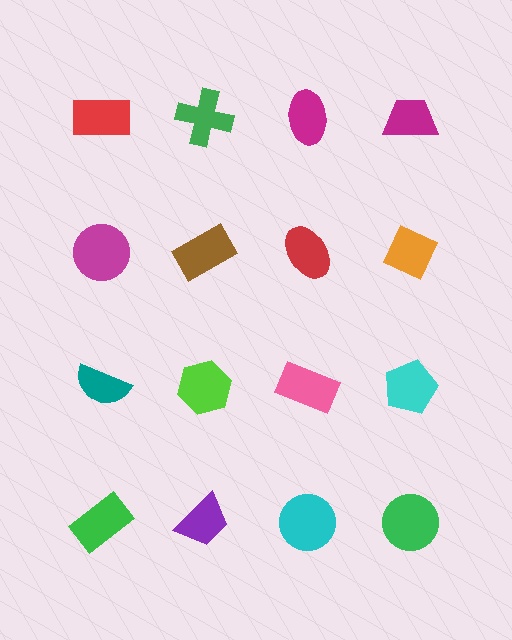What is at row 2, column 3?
A red ellipse.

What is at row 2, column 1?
A magenta circle.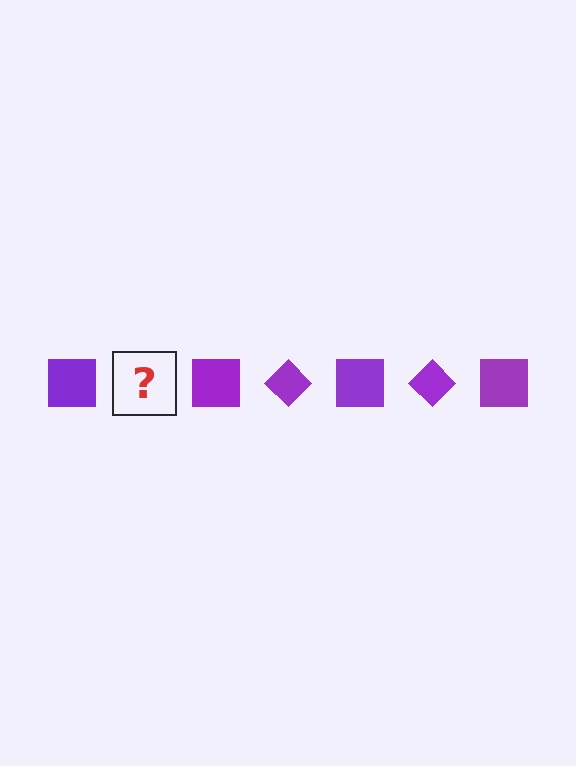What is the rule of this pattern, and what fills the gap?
The rule is that the pattern cycles through square, diamond shapes in purple. The gap should be filled with a purple diamond.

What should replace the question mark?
The question mark should be replaced with a purple diamond.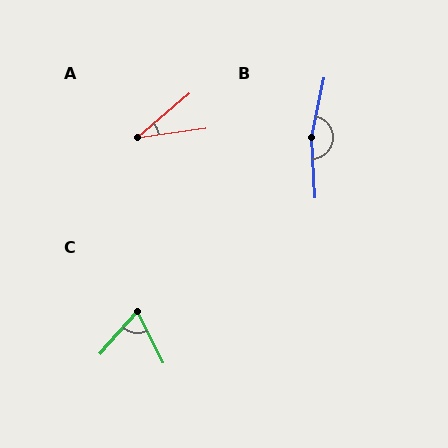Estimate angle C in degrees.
Approximately 68 degrees.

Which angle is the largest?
B, at approximately 164 degrees.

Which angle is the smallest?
A, at approximately 32 degrees.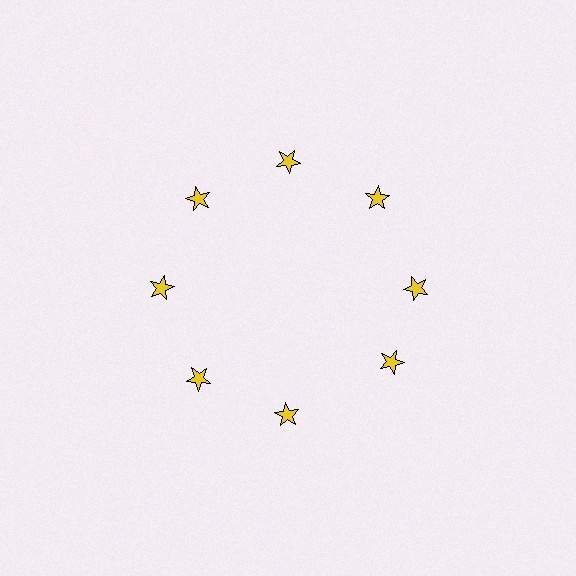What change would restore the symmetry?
The symmetry would be restored by rotating it back into even spacing with its neighbors so that all 8 stars sit at equal angles and equal distance from the center.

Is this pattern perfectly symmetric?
No. The 8 yellow stars are arranged in a ring, but one element near the 4 o'clock position is rotated out of alignment along the ring, breaking the 8-fold rotational symmetry.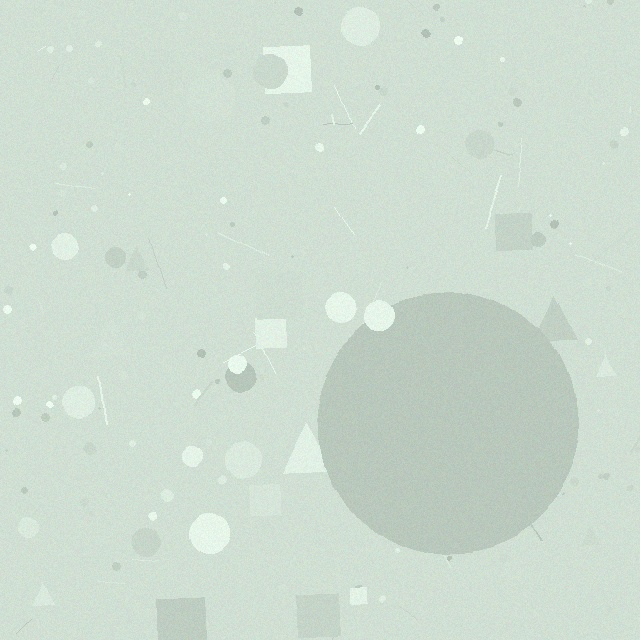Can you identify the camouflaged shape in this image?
The camouflaged shape is a circle.